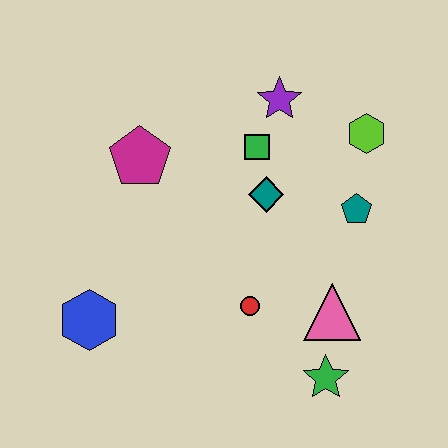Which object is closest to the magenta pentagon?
The green square is closest to the magenta pentagon.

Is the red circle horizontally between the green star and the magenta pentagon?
Yes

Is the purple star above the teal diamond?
Yes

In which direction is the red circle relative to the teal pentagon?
The red circle is to the left of the teal pentagon.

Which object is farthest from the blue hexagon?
The lime hexagon is farthest from the blue hexagon.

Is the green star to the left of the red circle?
No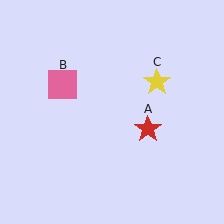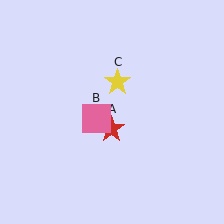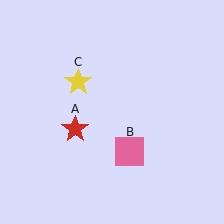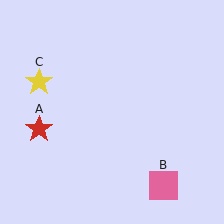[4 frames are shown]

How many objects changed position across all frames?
3 objects changed position: red star (object A), pink square (object B), yellow star (object C).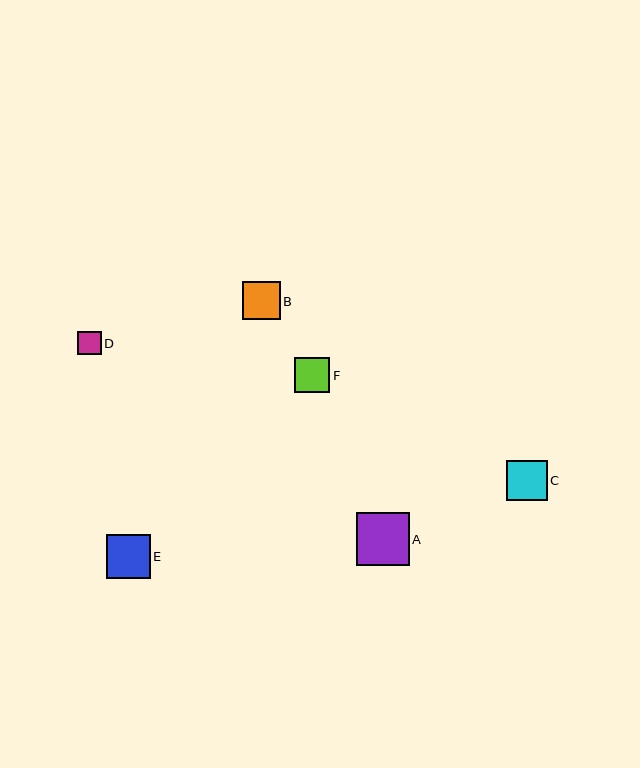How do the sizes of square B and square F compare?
Square B and square F are approximately the same size.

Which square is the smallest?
Square D is the smallest with a size of approximately 23 pixels.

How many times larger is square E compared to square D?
Square E is approximately 1.9 times the size of square D.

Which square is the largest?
Square A is the largest with a size of approximately 53 pixels.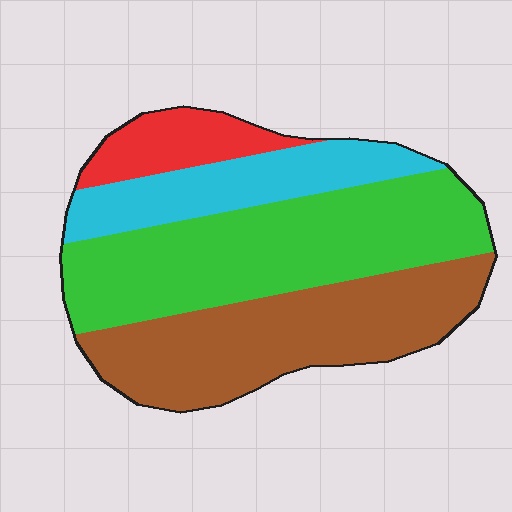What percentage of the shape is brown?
Brown covers roughly 35% of the shape.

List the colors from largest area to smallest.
From largest to smallest: green, brown, cyan, red.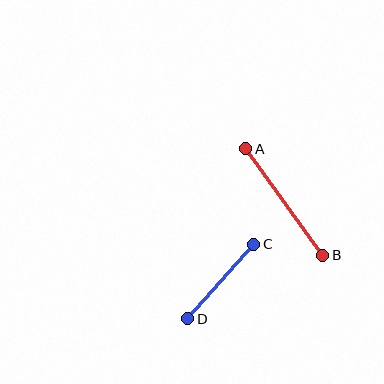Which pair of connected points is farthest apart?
Points A and B are farthest apart.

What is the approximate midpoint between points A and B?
The midpoint is at approximately (284, 202) pixels.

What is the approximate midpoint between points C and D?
The midpoint is at approximately (221, 281) pixels.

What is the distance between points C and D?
The distance is approximately 100 pixels.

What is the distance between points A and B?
The distance is approximately 132 pixels.